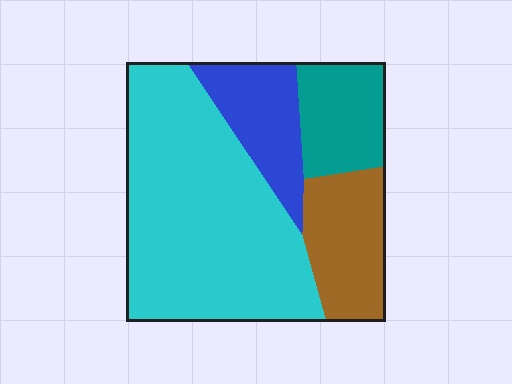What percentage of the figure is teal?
Teal takes up about one eighth (1/8) of the figure.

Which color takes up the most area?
Cyan, at roughly 55%.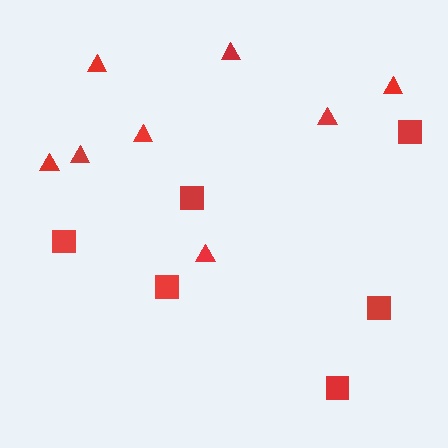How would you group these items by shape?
There are 2 groups: one group of squares (6) and one group of triangles (8).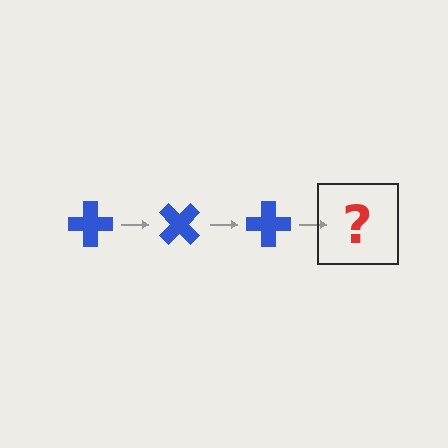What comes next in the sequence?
The next element should be a blue cross rotated 135 degrees.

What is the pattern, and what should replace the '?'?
The pattern is that the cross rotates 45 degrees each step. The '?' should be a blue cross rotated 135 degrees.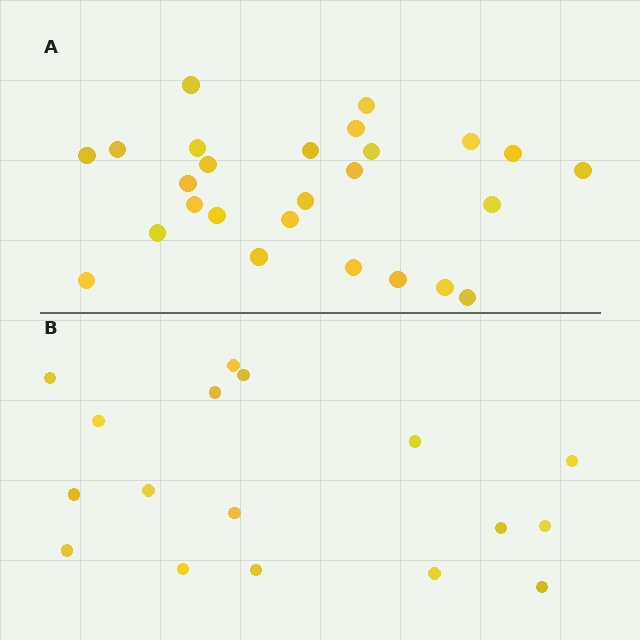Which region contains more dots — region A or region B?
Region A (the top region) has more dots.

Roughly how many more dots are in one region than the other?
Region A has roughly 8 or so more dots than region B.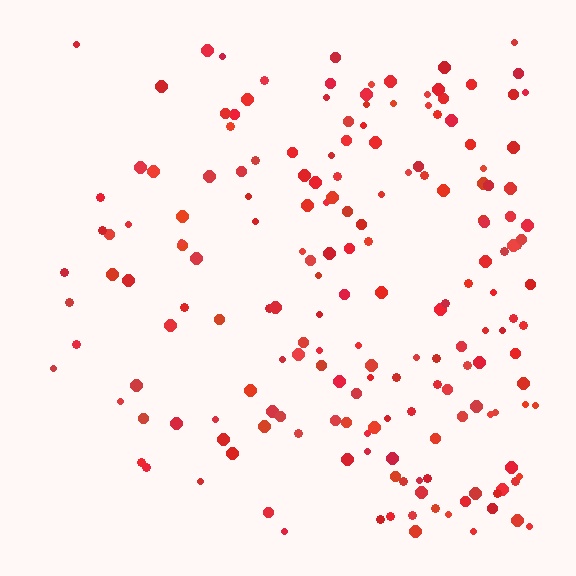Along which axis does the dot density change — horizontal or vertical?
Horizontal.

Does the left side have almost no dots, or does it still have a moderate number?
Still a moderate number, just noticeably fewer than the right.